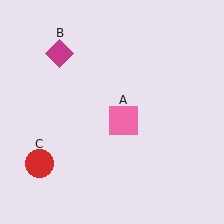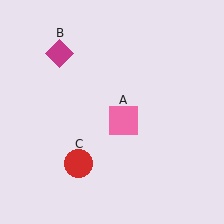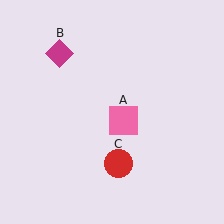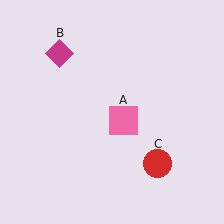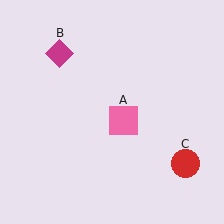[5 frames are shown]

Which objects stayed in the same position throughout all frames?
Pink square (object A) and magenta diamond (object B) remained stationary.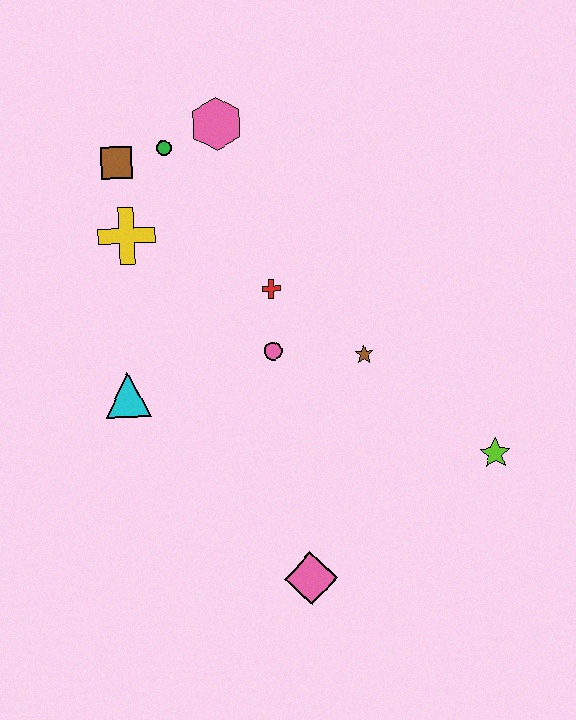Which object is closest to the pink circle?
The red cross is closest to the pink circle.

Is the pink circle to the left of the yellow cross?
No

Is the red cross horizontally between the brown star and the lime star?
No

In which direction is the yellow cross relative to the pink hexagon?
The yellow cross is below the pink hexagon.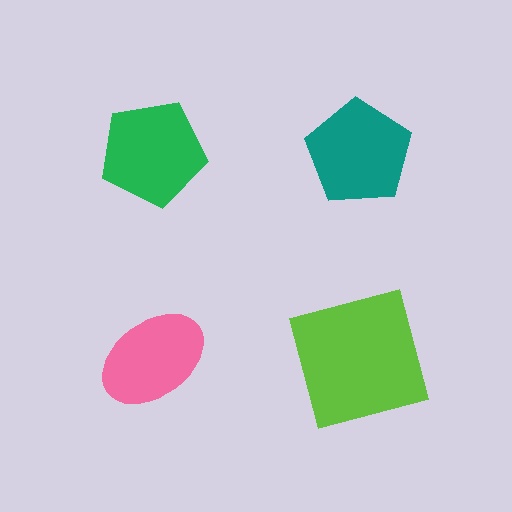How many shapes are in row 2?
2 shapes.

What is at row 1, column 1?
A green pentagon.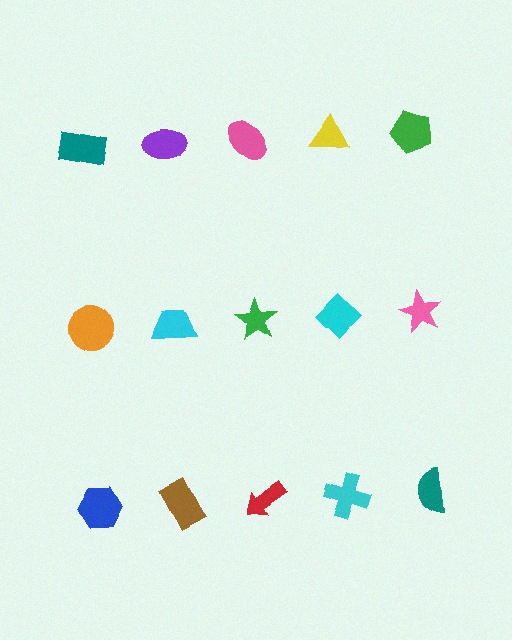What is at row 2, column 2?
A cyan trapezoid.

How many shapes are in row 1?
5 shapes.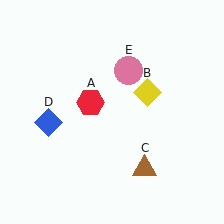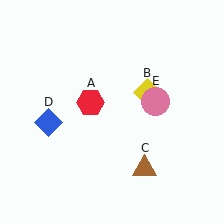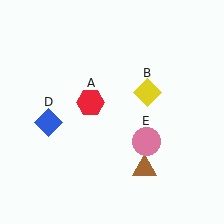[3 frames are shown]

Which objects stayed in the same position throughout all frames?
Red hexagon (object A) and yellow diamond (object B) and brown triangle (object C) and blue diamond (object D) remained stationary.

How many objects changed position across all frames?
1 object changed position: pink circle (object E).